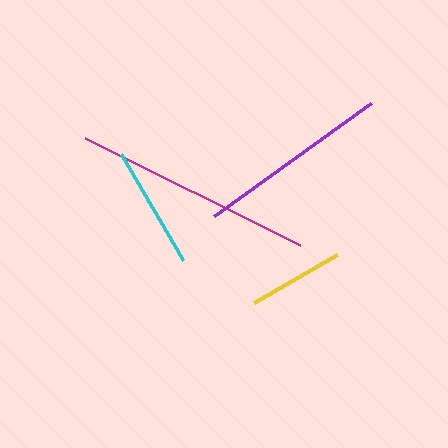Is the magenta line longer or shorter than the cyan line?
The magenta line is longer than the cyan line.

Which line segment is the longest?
The magenta line is the longest at approximately 240 pixels.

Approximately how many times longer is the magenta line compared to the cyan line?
The magenta line is approximately 2.0 times the length of the cyan line.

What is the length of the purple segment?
The purple segment is approximately 194 pixels long.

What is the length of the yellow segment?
The yellow segment is approximately 96 pixels long.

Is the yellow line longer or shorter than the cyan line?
The cyan line is longer than the yellow line.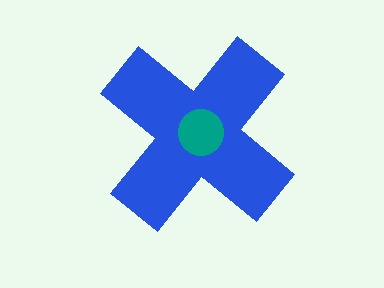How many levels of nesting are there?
2.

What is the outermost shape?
The blue cross.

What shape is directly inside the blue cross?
The teal circle.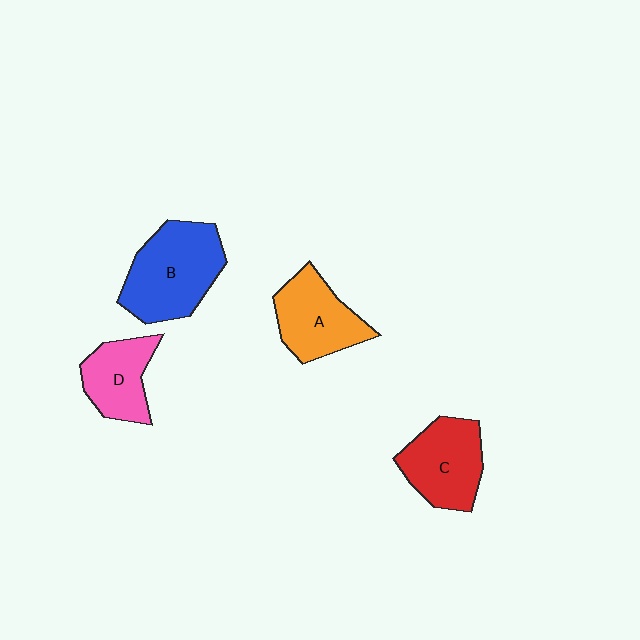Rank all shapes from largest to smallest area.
From largest to smallest: B (blue), C (red), A (orange), D (pink).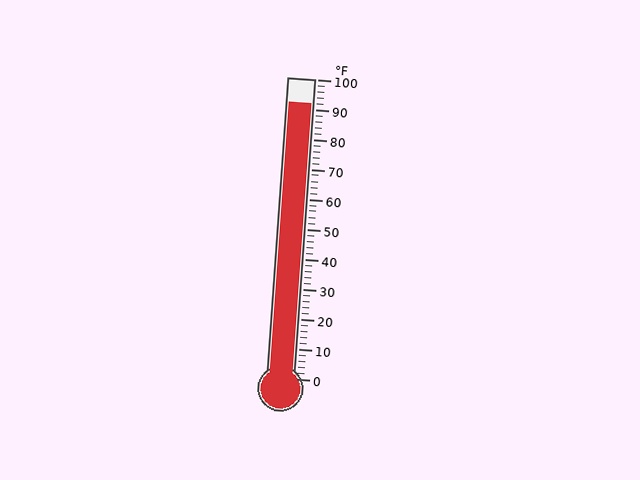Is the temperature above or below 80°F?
The temperature is above 80°F.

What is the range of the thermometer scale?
The thermometer scale ranges from 0°F to 100°F.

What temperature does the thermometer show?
The thermometer shows approximately 92°F.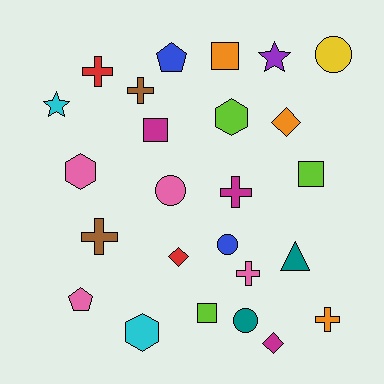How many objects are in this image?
There are 25 objects.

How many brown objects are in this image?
There are 2 brown objects.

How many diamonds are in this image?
There are 3 diamonds.